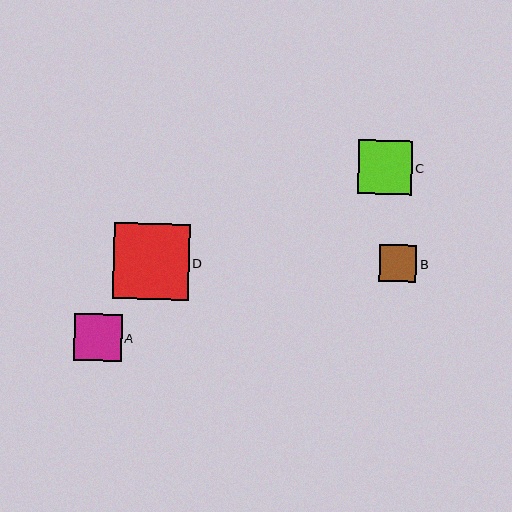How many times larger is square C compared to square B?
Square C is approximately 1.5 times the size of square B.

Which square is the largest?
Square D is the largest with a size of approximately 75 pixels.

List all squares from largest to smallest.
From largest to smallest: D, C, A, B.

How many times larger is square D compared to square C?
Square D is approximately 1.4 times the size of square C.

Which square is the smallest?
Square B is the smallest with a size of approximately 37 pixels.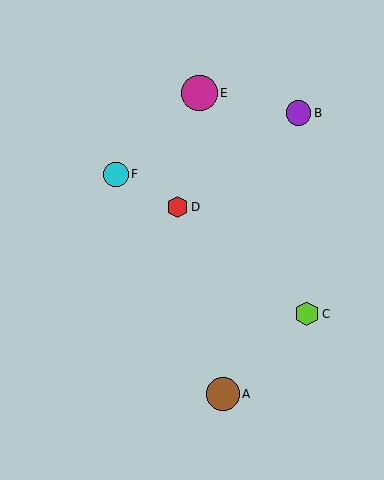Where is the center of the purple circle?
The center of the purple circle is at (299, 113).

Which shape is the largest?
The magenta circle (labeled E) is the largest.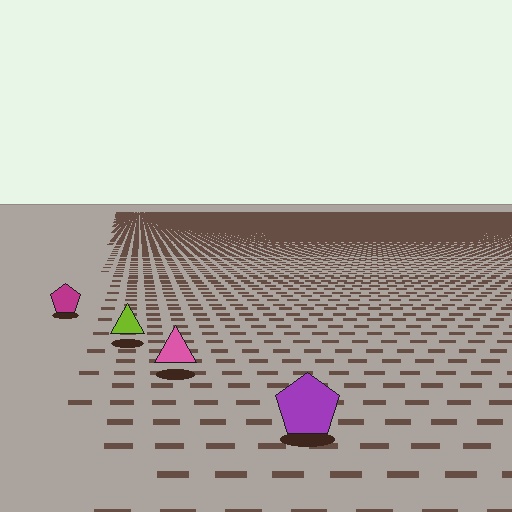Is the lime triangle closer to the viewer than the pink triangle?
No. The pink triangle is closer — you can tell from the texture gradient: the ground texture is coarser near it.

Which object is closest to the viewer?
The purple pentagon is closest. The texture marks near it are larger and more spread out.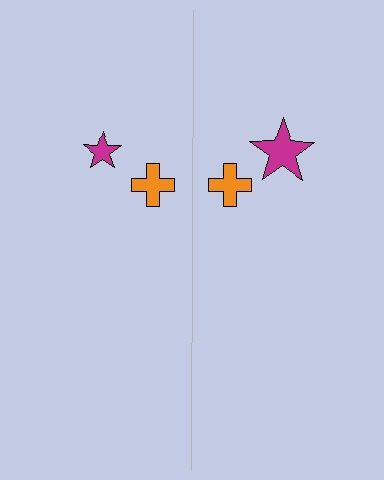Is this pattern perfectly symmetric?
No, the pattern is not perfectly symmetric. The magenta star on the right side has a different size than its mirror counterpart.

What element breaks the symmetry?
The magenta star on the right side has a different size than its mirror counterpart.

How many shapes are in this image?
There are 4 shapes in this image.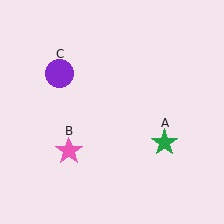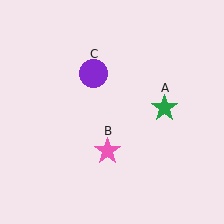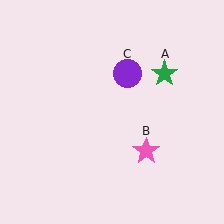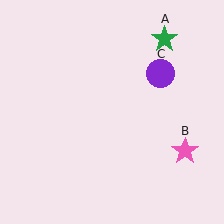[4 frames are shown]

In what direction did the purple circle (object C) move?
The purple circle (object C) moved right.